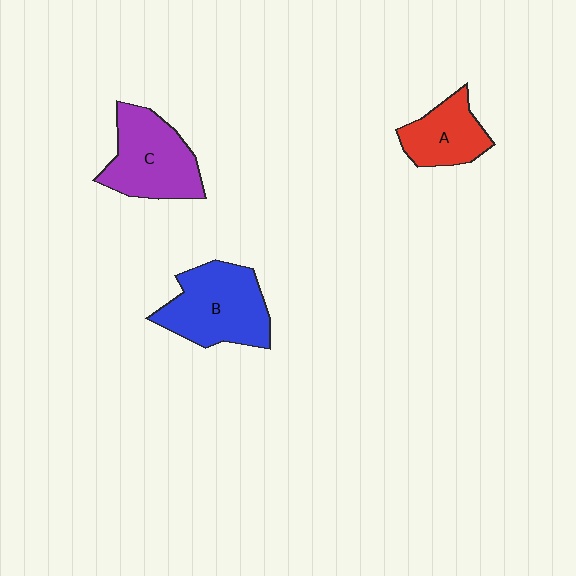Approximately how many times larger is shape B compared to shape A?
Approximately 1.6 times.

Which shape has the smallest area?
Shape A (red).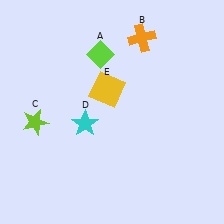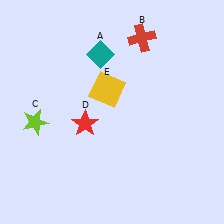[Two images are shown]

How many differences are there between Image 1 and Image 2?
There are 3 differences between the two images.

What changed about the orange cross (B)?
In Image 1, B is orange. In Image 2, it changed to red.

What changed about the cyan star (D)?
In Image 1, D is cyan. In Image 2, it changed to red.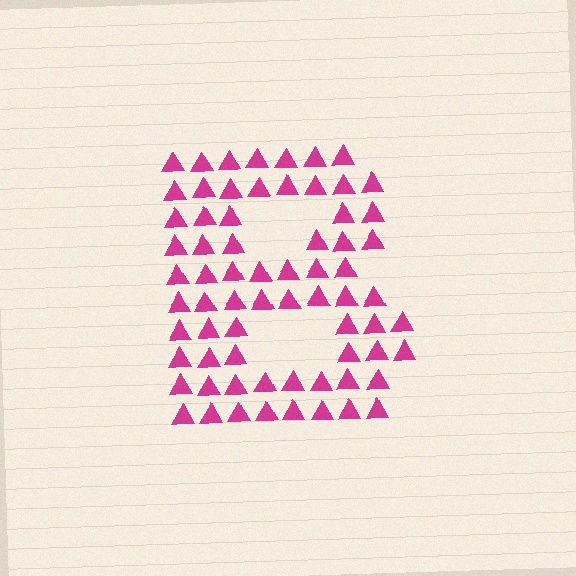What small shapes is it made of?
It is made of small triangles.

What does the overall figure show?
The overall figure shows the letter B.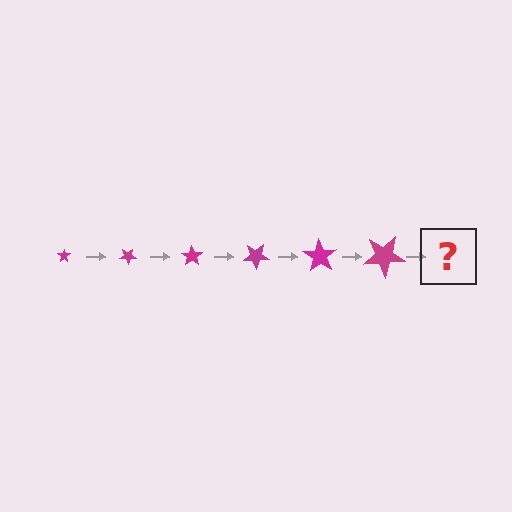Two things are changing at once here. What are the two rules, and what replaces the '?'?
The two rules are that the star grows larger each step and it rotates 35 degrees each step. The '?' should be a star, larger than the previous one and rotated 210 degrees from the start.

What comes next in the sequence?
The next element should be a star, larger than the previous one and rotated 210 degrees from the start.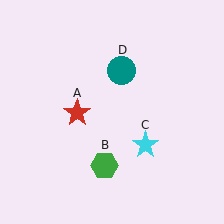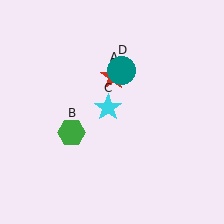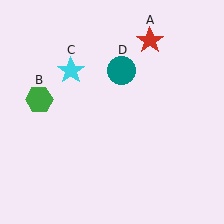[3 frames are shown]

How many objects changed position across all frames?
3 objects changed position: red star (object A), green hexagon (object B), cyan star (object C).